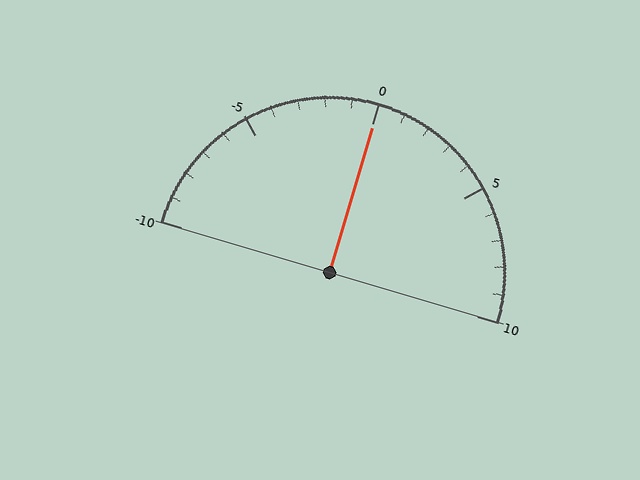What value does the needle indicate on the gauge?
The needle indicates approximately 0.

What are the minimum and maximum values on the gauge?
The gauge ranges from -10 to 10.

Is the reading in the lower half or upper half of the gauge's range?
The reading is in the upper half of the range (-10 to 10).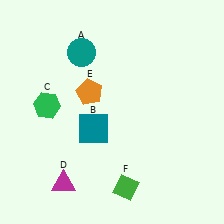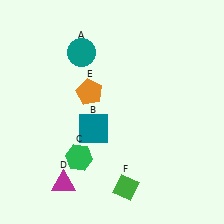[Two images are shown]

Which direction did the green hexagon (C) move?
The green hexagon (C) moved down.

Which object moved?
The green hexagon (C) moved down.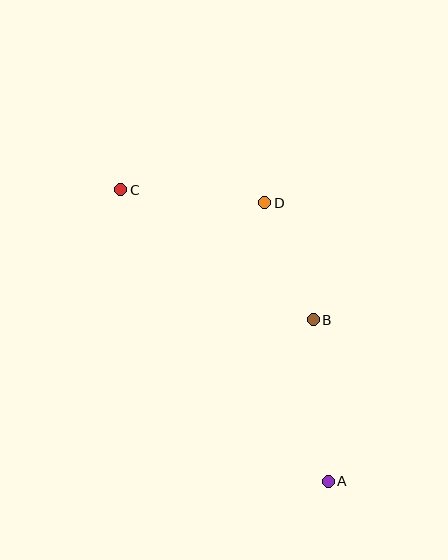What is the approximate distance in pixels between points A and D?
The distance between A and D is approximately 286 pixels.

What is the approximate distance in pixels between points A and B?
The distance between A and B is approximately 162 pixels.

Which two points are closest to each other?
Points B and D are closest to each other.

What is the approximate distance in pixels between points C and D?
The distance between C and D is approximately 145 pixels.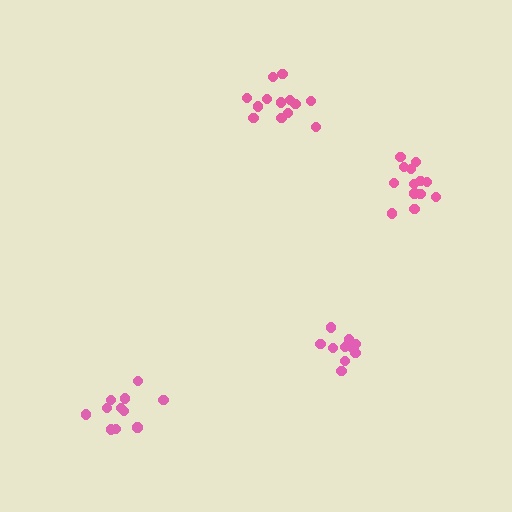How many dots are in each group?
Group 1: 11 dots, Group 2: 13 dots, Group 3: 13 dots, Group 4: 11 dots (48 total).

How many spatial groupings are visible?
There are 4 spatial groupings.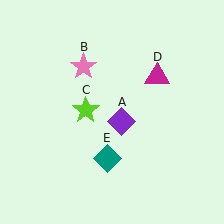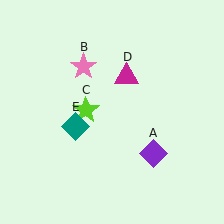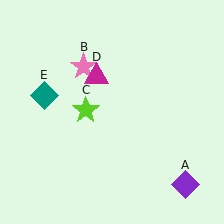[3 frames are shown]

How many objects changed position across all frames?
3 objects changed position: purple diamond (object A), magenta triangle (object D), teal diamond (object E).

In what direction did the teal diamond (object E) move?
The teal diamond (object E) moved up and to the left.